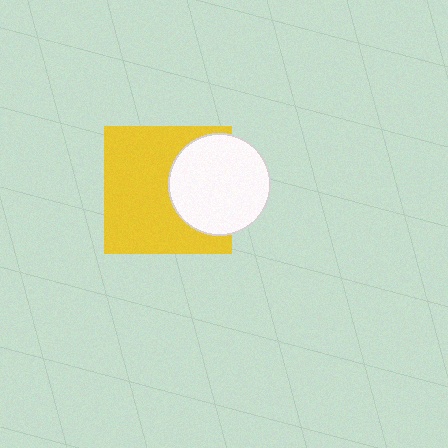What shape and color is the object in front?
The object in front is a white circle.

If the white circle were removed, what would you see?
You would see the complete yellow square.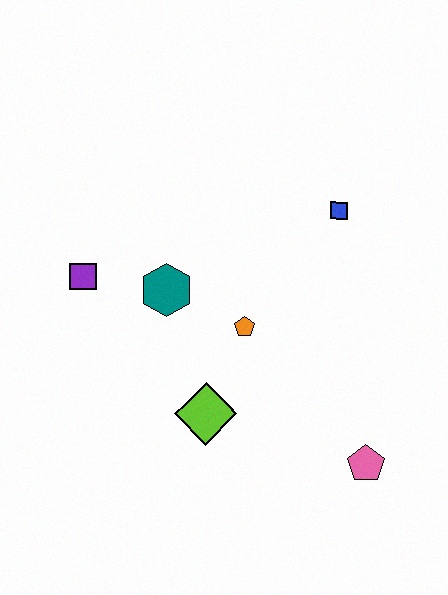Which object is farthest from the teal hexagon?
The pink pentagon is farthest from the teal hexagon.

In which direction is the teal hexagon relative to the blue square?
The teal hexagon is to the left of the blue square.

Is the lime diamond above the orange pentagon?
No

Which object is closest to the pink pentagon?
The lime diamond is closest to the pink pentagon.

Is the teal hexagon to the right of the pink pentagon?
No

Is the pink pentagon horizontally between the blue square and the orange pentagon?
No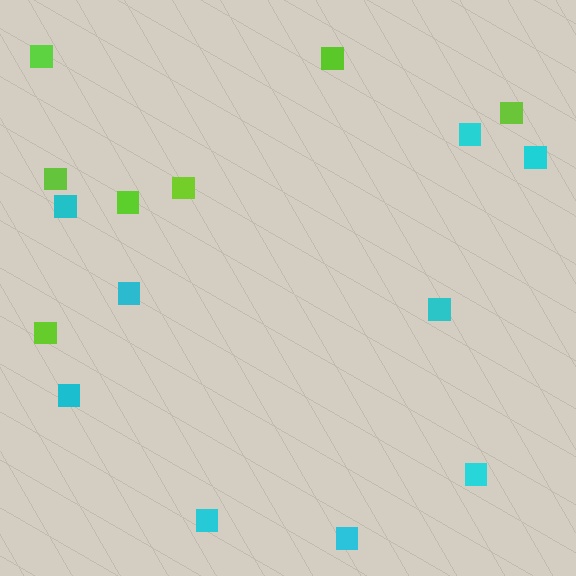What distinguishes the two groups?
There are 2 groups: one group of cyan squares (9) and one group of lime squares (7).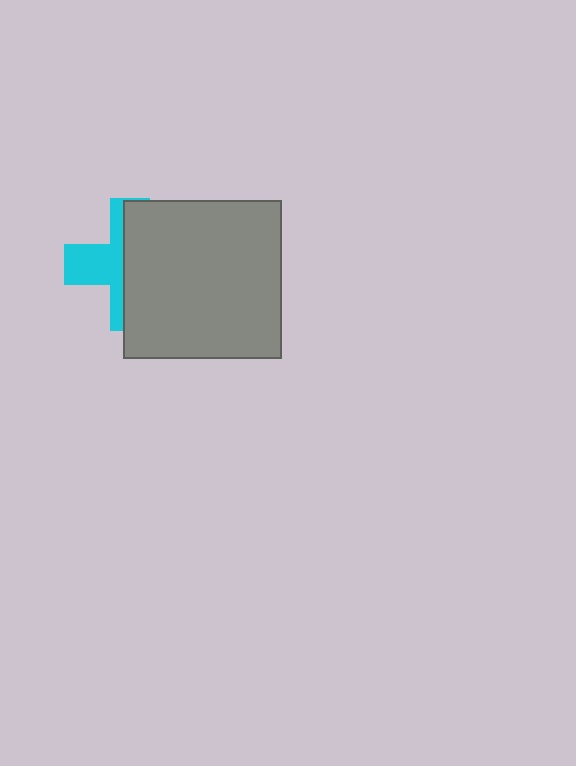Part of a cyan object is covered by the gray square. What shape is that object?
It is a cross.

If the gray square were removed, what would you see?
You would see the complete cyan cross.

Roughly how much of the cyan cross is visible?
A small part of it is visible (roughly 42%).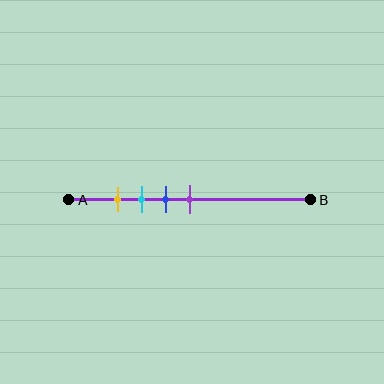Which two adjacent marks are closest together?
The yellow and cyan marks are the closest adjacent pair.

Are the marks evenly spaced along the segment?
Yes, the marks are approximately evenly spaced.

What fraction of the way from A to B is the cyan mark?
The cyan mark is approximately 30% (0.3) of the way from A to B.